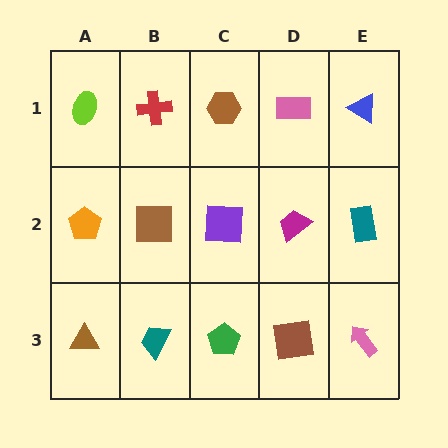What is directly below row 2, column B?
A teal trapezoid.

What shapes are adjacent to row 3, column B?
A brown square (row 2, column B), a brown triangle (row 3, column A), a green pentagon (row 3, column C).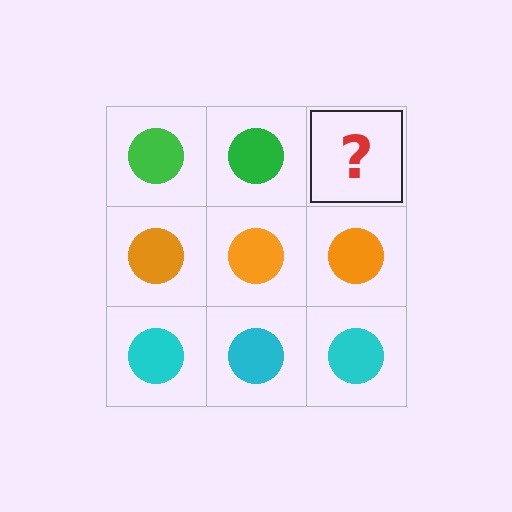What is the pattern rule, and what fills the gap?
The rule is that each row has a consistent color. The gap should be filled with a green circle.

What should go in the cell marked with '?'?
The missing cell should contain a green circle.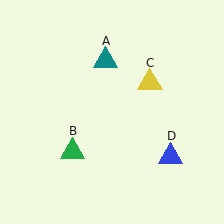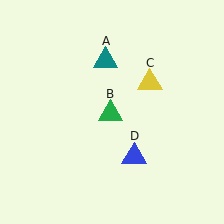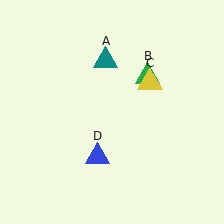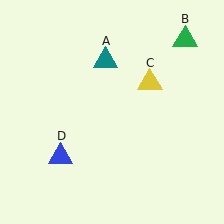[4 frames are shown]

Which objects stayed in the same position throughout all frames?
Teal triangle (object A) and yellow triangle (object C) remained stationary.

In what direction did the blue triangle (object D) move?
The blue triangle (object D) moved left.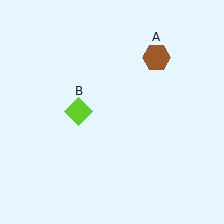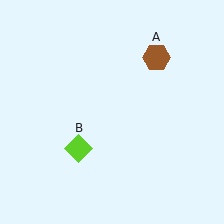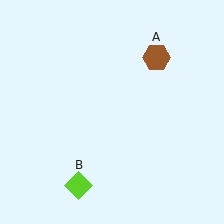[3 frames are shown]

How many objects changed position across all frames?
1 object changed position: lime diamond (object B).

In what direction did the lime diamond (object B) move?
The lime diamond (object B) moved down.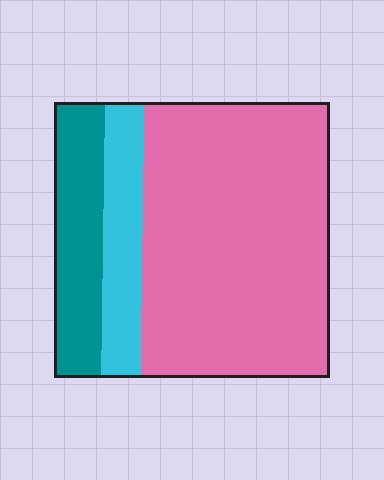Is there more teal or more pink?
Pink.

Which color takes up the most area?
Pink, at roughly 70%.